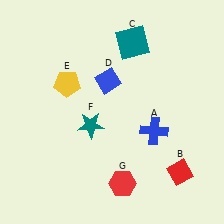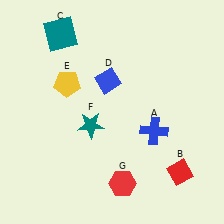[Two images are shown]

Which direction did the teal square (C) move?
The teal square (C) moved left.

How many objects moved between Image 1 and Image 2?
1 object moved between the two images.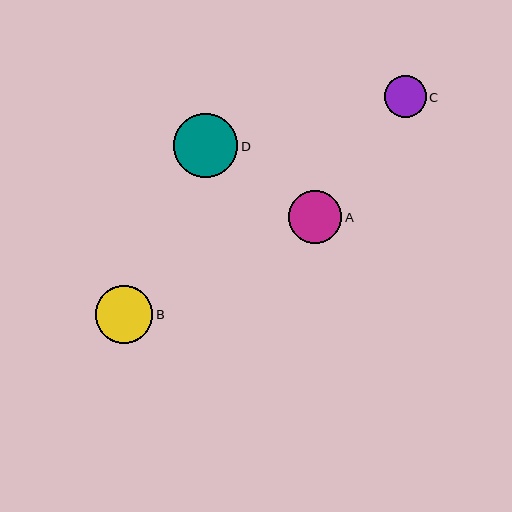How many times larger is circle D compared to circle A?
Circle D is approximately 1.2 times the size of circle A.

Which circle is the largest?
Circle D is the largest with a size of approximately 64 pixels.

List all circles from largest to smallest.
From largest to smallest: D, B, A, C.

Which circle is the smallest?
Circle C is the smallest with a size of approximately 42 pixels.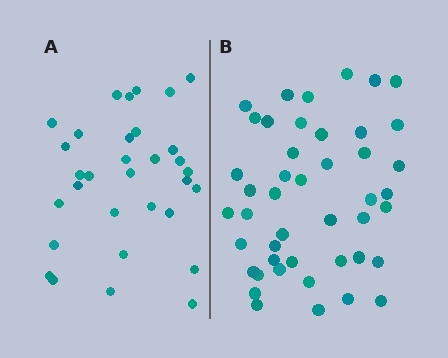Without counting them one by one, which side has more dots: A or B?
Region B (the right region) has more dots.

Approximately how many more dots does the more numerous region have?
Region B has approximately 15 more dots than region A.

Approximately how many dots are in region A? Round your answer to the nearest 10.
About 30 dots. (The exact count is 32, which rounds to 30.)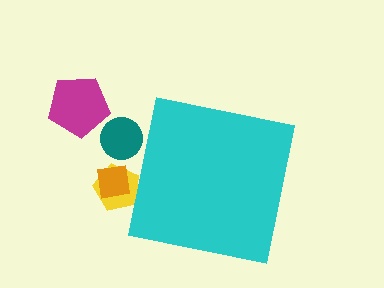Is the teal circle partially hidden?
Yes, the teal circle is partially hidden behind the cyan square.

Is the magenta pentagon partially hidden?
No, the magenta pentagon is fully visible.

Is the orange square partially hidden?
Yes, the orange square is partially hidden behind the cyan square.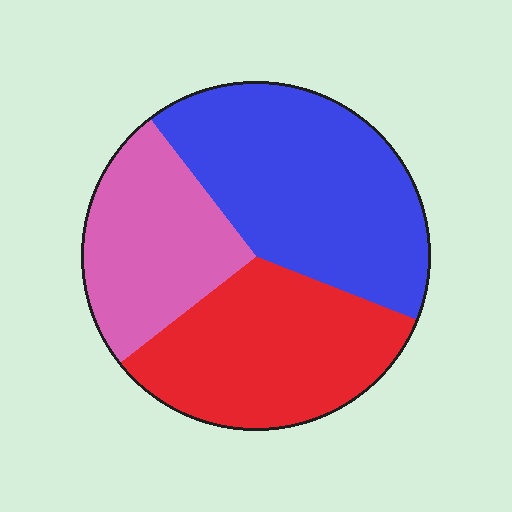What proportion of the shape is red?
Red takes up between a sixth and a third of the shape.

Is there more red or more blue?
Blue.